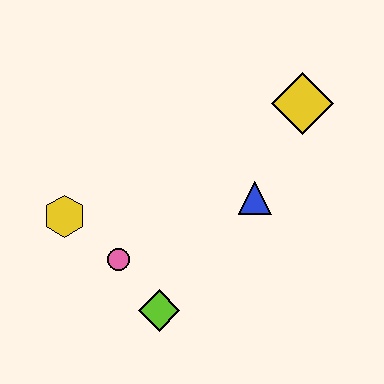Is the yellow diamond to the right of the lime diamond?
Yes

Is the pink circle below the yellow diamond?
Yes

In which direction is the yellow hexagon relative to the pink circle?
The yellow hexagon is to the left of the pink circle.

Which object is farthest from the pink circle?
The yellow diamond is farthest from the pink circle.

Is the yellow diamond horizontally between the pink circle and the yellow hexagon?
No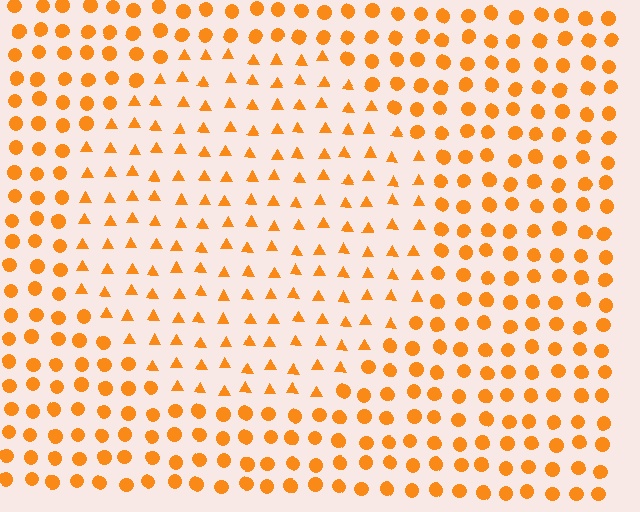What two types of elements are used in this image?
The image uses triangles inside the circle region and circles outside it.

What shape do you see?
I see a circle.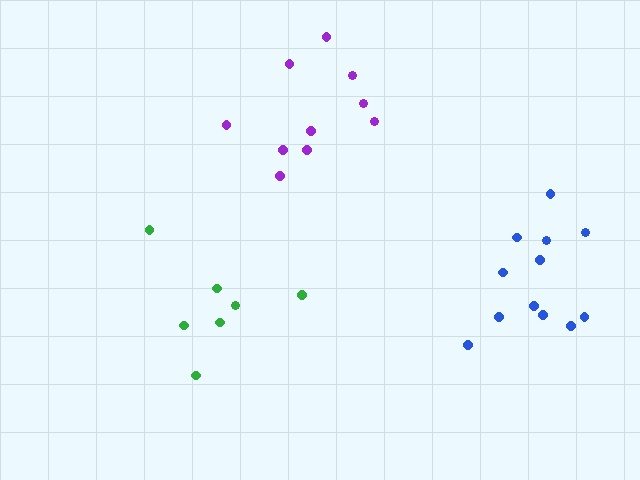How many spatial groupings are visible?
There are 3 spatial groupings.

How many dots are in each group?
Group 1: 7 dots, Group 2: 12 dots, Group 3: 10 dots (29 total).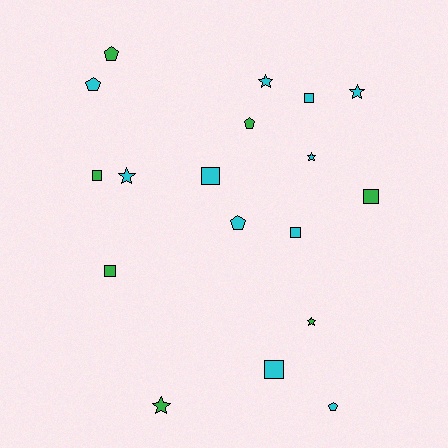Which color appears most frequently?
Cyan, with 11 objects.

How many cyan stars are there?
There are 4 cyan stars.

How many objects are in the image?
There are 18 objects.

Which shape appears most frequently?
Square, with 7 objects.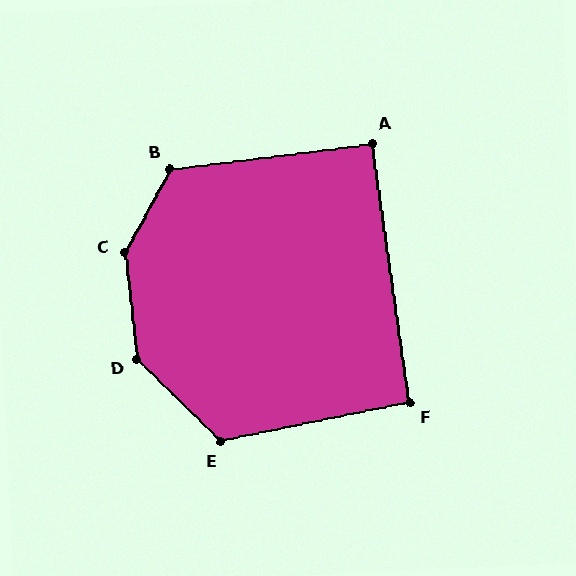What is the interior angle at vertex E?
Approximately 124 degrees (obtuse).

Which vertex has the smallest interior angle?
A, at approximately 91 degrees.